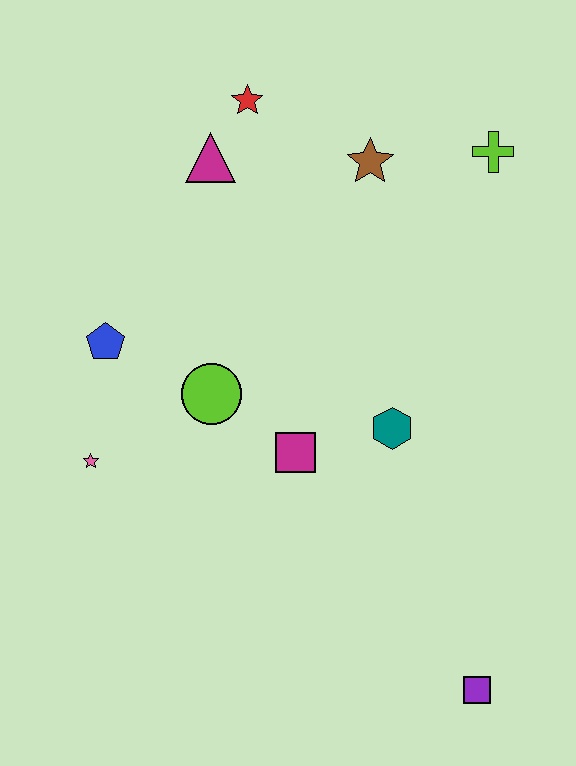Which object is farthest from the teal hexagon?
The red star is farthest from the teal hexagon.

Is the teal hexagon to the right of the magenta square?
Yes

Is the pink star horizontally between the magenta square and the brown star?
No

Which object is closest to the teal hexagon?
The magenta square is closest to the teal hexagon.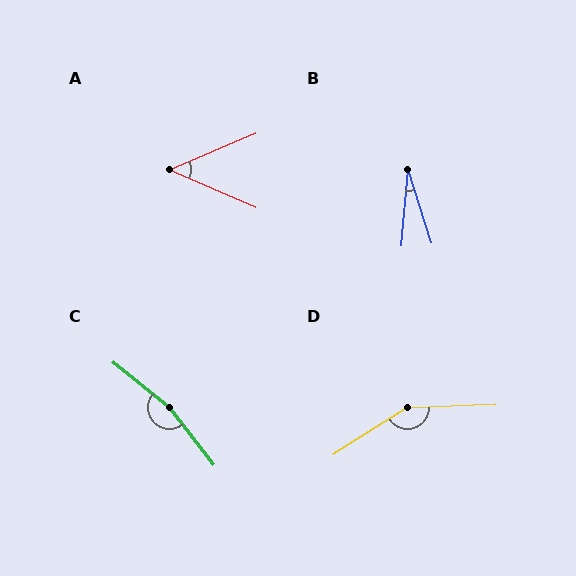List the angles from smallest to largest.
B (22°), A (47°), D (150°), C (167°).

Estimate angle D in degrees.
Approximately 150 degrees.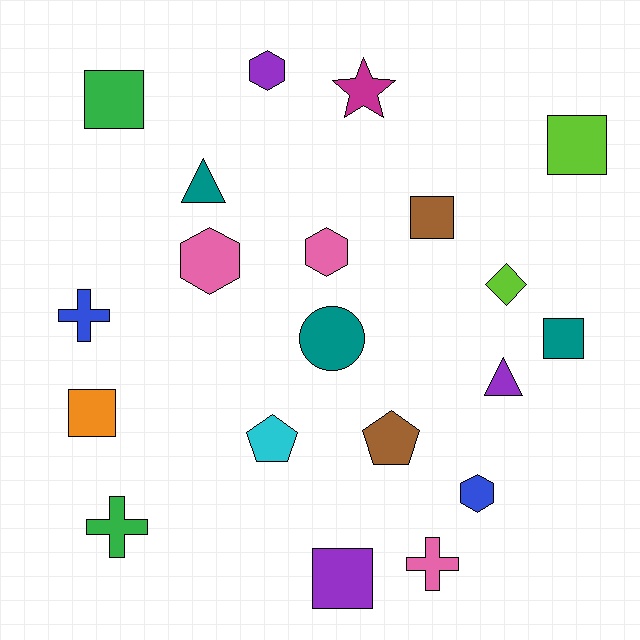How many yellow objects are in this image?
There are no yellow objects.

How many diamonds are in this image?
There is 1 diamond.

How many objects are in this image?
There are 20 objects.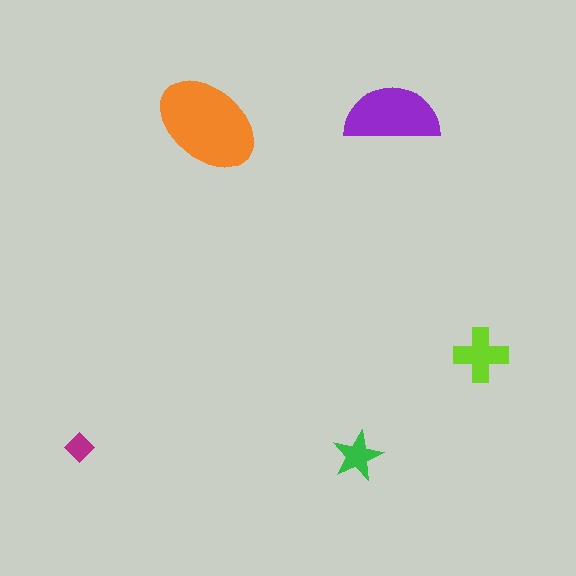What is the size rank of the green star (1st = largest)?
4th.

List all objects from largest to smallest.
The orange ellipse, the purple semicircle, the lime cross, the green star, the magenta diamond.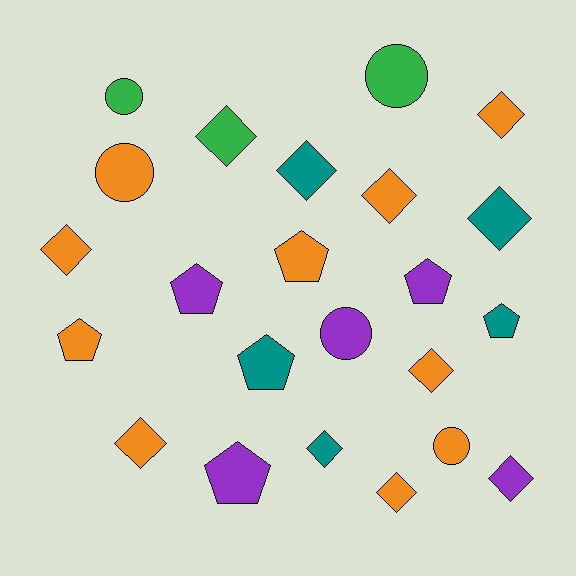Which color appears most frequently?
Orange, with 10 objects.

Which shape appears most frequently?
Diamond, with 11 objects.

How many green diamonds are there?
There is 1 green diamond.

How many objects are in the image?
There are 23 objects.